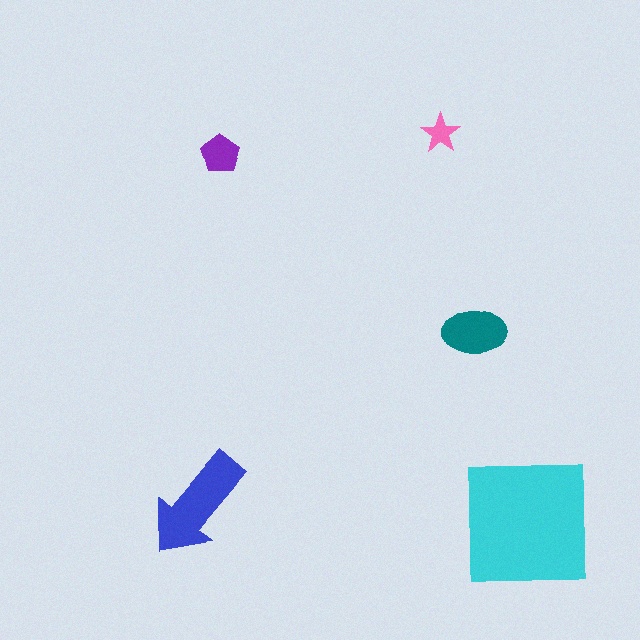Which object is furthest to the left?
The blue arrow is leftmost.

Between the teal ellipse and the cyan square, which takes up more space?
The cyan square.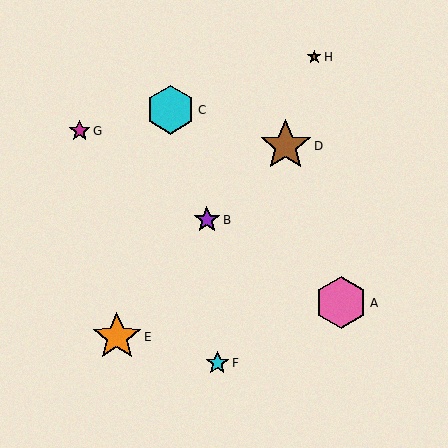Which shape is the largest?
The pink hexagon (labeled A) is the largest.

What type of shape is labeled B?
Shape B is a purple star.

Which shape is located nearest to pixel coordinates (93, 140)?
The magenta star (labeled G) at (80, 131) is nearest to that location.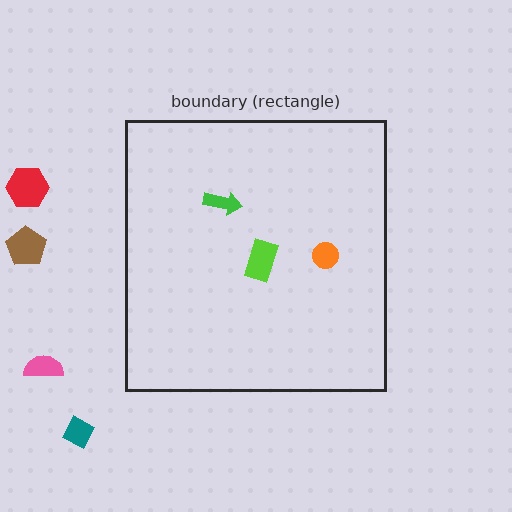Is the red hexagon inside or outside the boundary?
Outside.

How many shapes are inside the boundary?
3 inside, 4 outside.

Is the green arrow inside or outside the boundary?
Inside.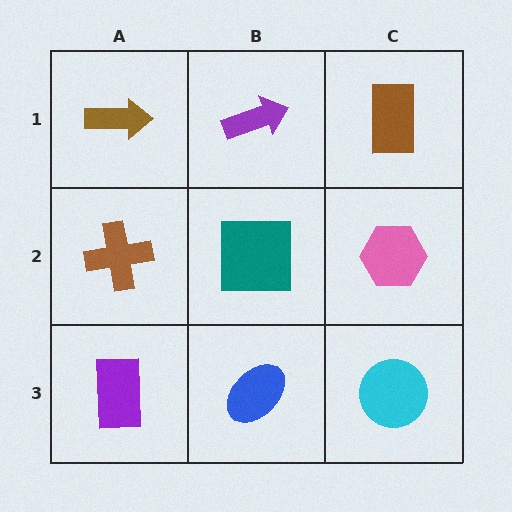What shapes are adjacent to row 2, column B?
A purple arrow (row 1, column B), a blue ellipse (row 3, column B), a brown cross (row 2, column A), a pink hexagon (row 2, column C).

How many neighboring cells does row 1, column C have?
2.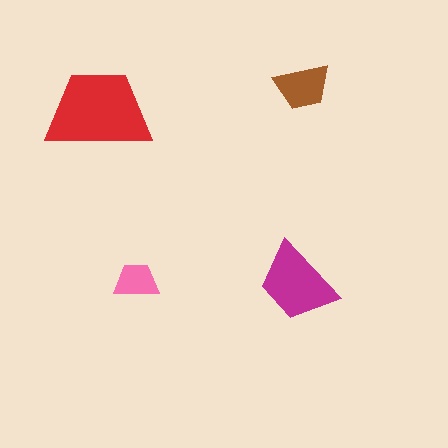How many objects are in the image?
There are 4 objects in the image.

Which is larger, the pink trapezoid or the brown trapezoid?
The brown one.